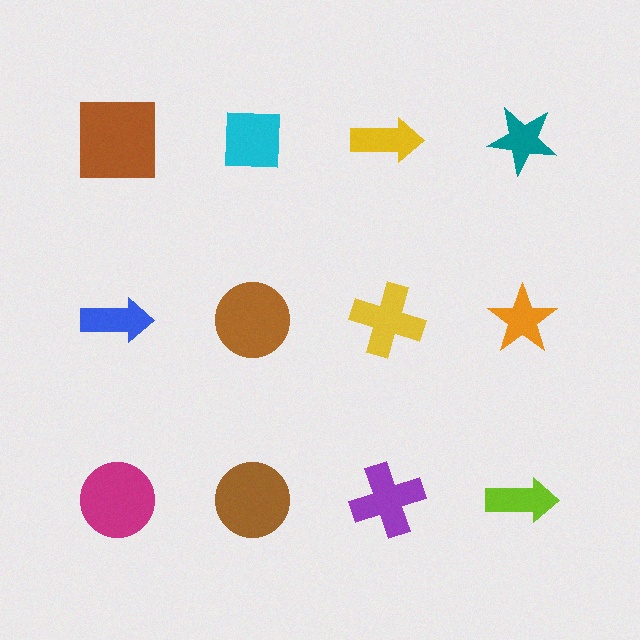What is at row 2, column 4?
An orange star.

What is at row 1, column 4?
A teal star.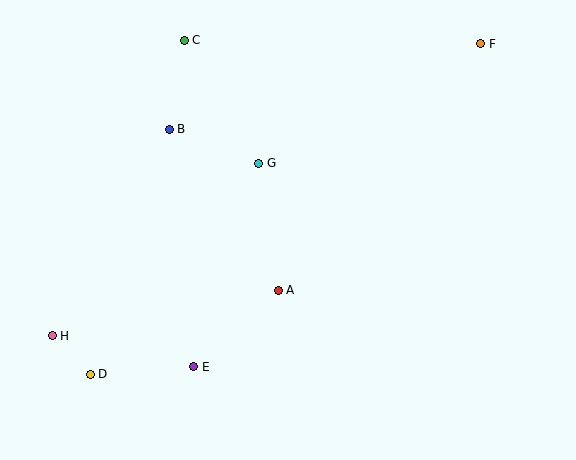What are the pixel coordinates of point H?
Point H is at (52, 336).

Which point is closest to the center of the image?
Point A at (278, 290) is closest to the center.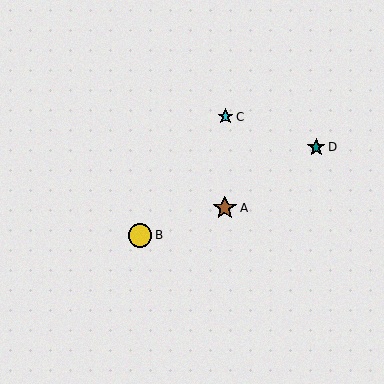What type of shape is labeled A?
Shape A is a brown star.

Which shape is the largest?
The yellow circle (labeled B) is the largest.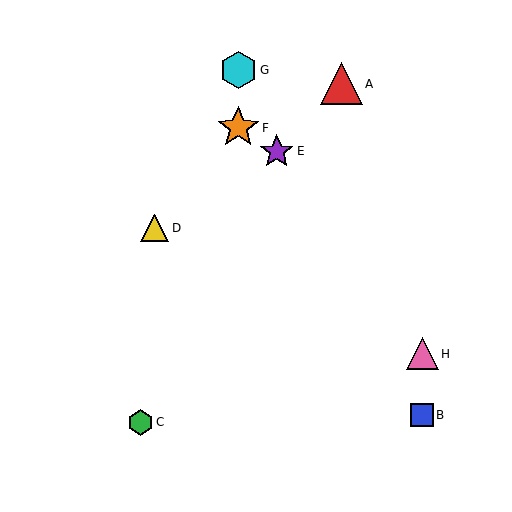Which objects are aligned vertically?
Objects F, G are aligned vertically.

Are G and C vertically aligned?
No, G is at x≈238 and C is at x≈141.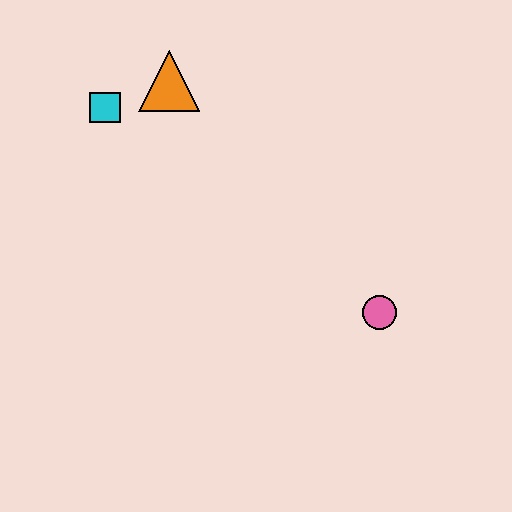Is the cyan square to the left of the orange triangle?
Yes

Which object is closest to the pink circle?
The orange triangle is closest to the pink circle.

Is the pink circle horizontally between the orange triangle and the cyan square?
No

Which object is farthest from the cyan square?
The pink circle is farthest from the cyan square.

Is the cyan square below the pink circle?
No